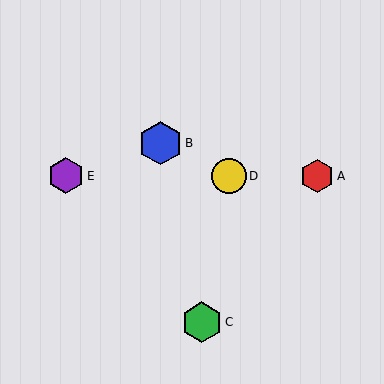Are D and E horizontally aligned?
Yes, both are at y≈176.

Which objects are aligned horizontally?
Objects A, D, E are aligned horizontally.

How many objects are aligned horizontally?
3 objects (A, D, E) are aligned horizontally.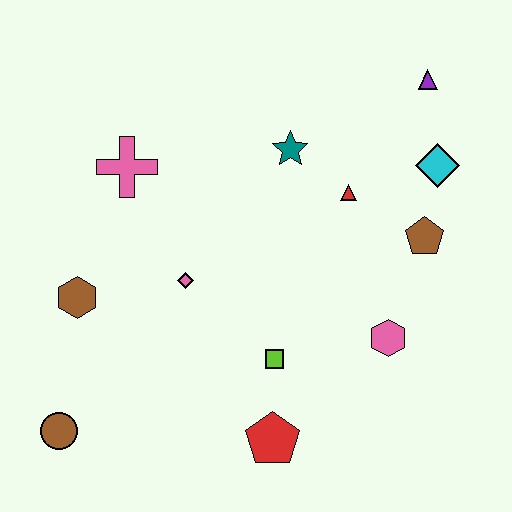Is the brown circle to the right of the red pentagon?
No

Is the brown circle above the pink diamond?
No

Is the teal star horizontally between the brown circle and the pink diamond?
No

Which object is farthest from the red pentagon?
The purple triangle is farthest from the red pentagon.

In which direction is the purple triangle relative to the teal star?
The purple triangle is to the right of the teal star.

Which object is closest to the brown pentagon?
The cyan diamond is closest to the brown pentagon.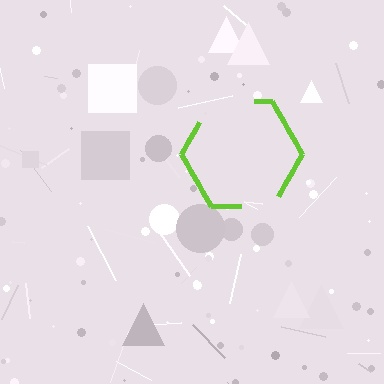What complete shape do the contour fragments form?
The contour fragments form a hexagon.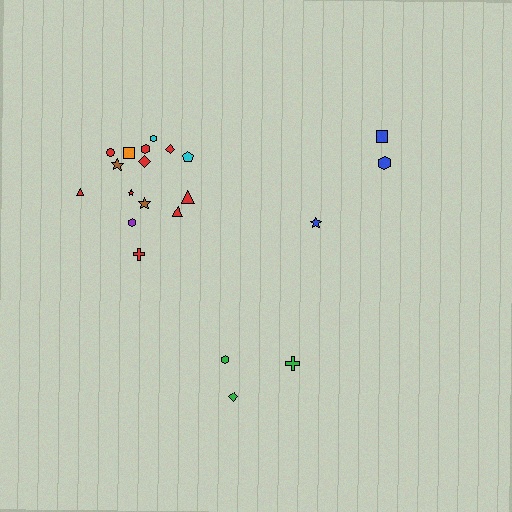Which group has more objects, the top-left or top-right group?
The top-left group.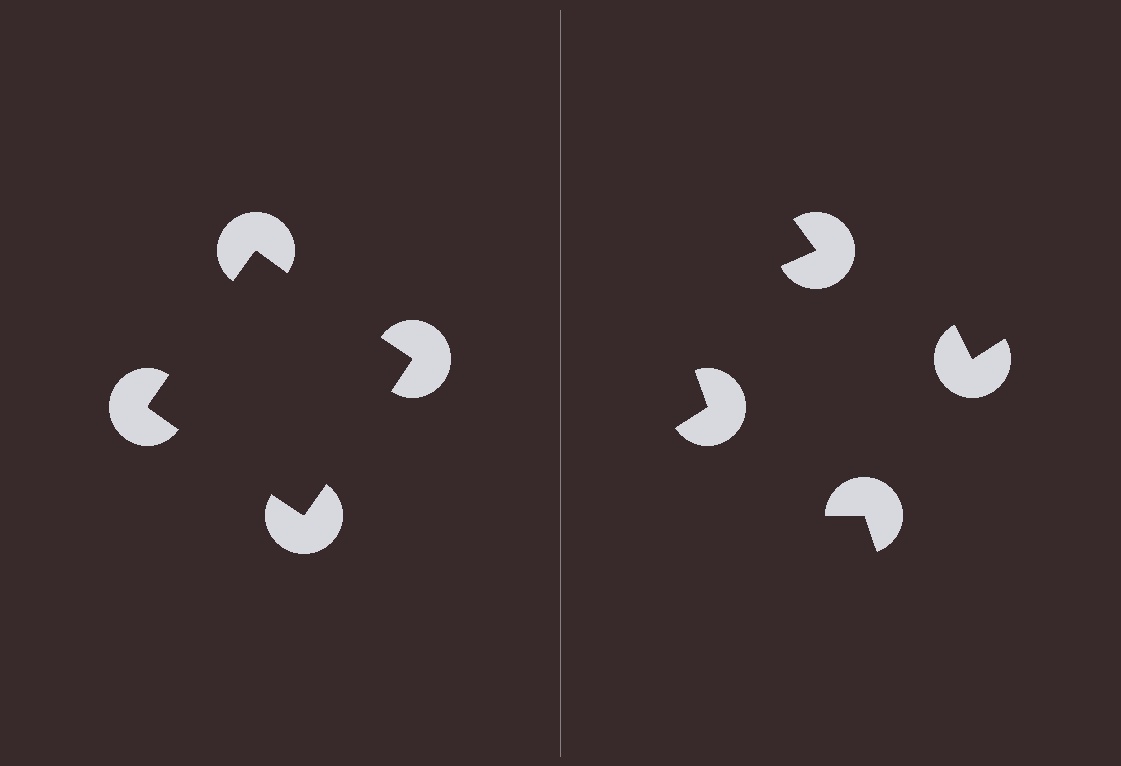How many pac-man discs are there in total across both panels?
8 — 4 on each side.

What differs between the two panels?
The pac-man discs are positioned identically on both sides; only the wedge orientations differ. On the left they align to a square; on the right they are misaligned.